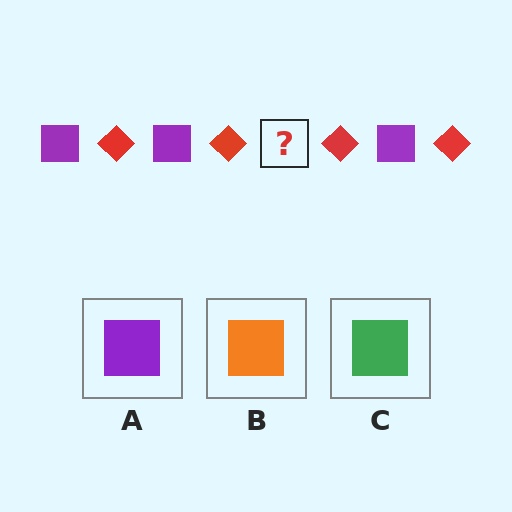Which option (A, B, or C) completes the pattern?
A.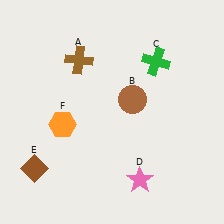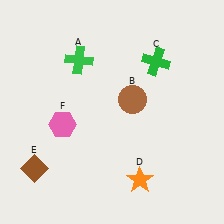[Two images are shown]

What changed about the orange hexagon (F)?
In Image 1, F is orange. In Image 2, it changed to pink.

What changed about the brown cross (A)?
In Image 1, A is brown. In Image 2, it changed to green.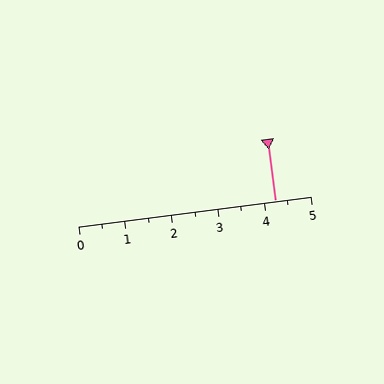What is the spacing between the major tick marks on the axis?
The major ticks are spaced 1 apart.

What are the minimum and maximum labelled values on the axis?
The axis runs from 0 to 5.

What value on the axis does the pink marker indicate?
The marker indicates approximately 4.2.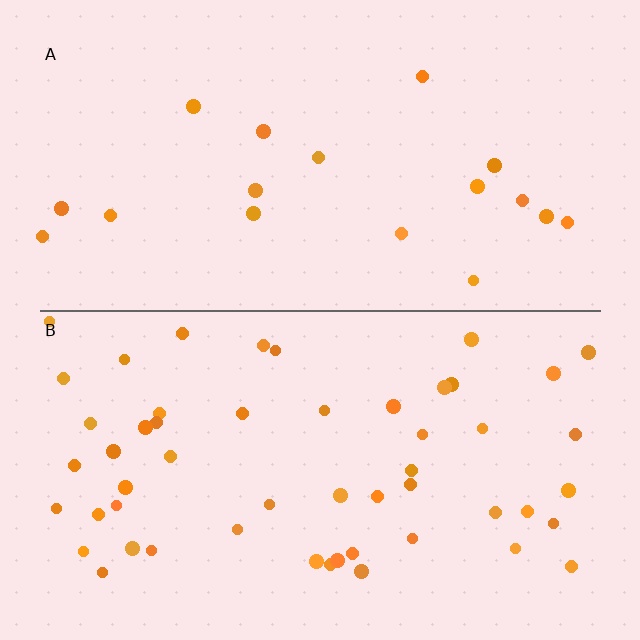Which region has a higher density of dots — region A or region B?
B (the bottom).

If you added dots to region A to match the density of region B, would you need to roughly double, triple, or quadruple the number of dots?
Approximately triple.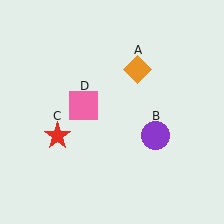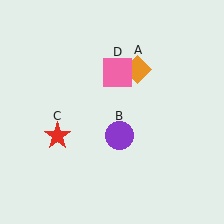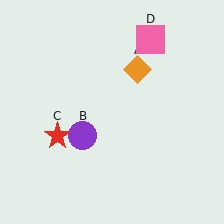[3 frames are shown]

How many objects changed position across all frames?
2 objects changed position: purple circle (object B), pink square (object D).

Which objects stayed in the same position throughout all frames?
Orange diamond (object A) and red star (object C) remained stationary.